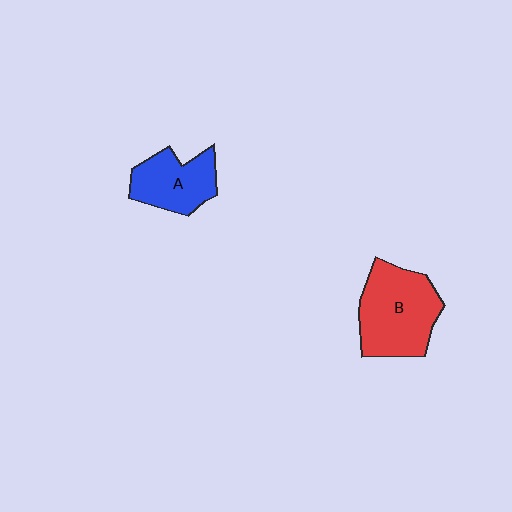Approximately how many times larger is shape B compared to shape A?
Approximately 1.5 times.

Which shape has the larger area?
Shape B (red).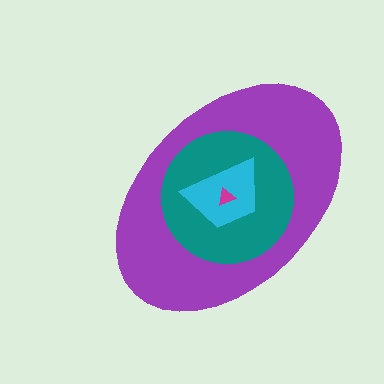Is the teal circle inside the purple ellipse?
Yes.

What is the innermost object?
The magenta triangle.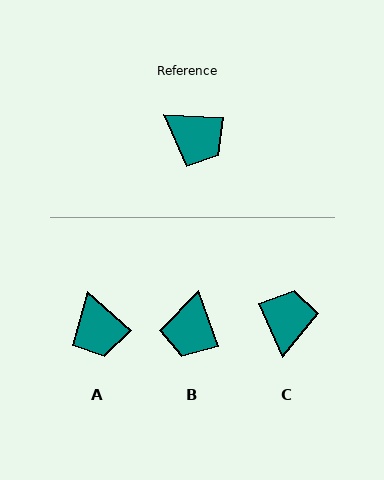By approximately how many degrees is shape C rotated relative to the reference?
Approximately 117 degrees counter-clockwise.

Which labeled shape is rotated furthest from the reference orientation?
C, about 117 degrees away.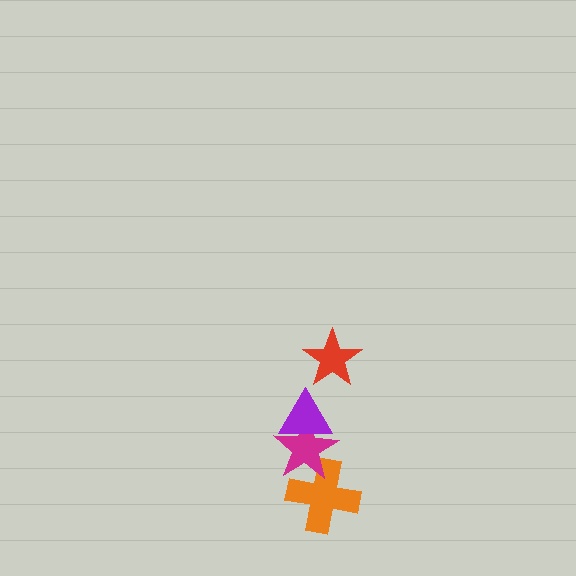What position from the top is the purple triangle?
The purple triangle is 2nd from the top.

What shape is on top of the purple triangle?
The red star is on top of the purple triangle.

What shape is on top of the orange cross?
The magenta star is on top of the orange cross.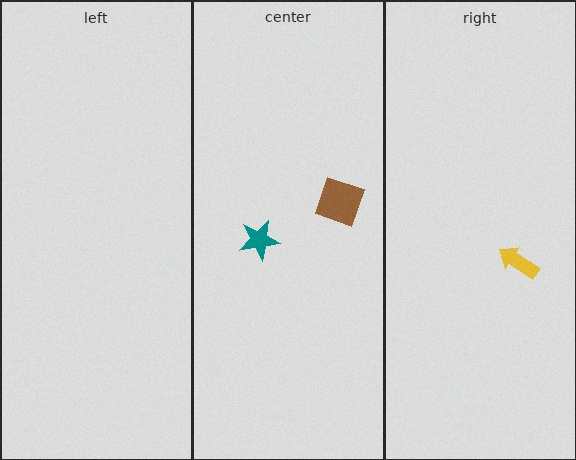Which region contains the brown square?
The center region.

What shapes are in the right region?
The yellow arrow.